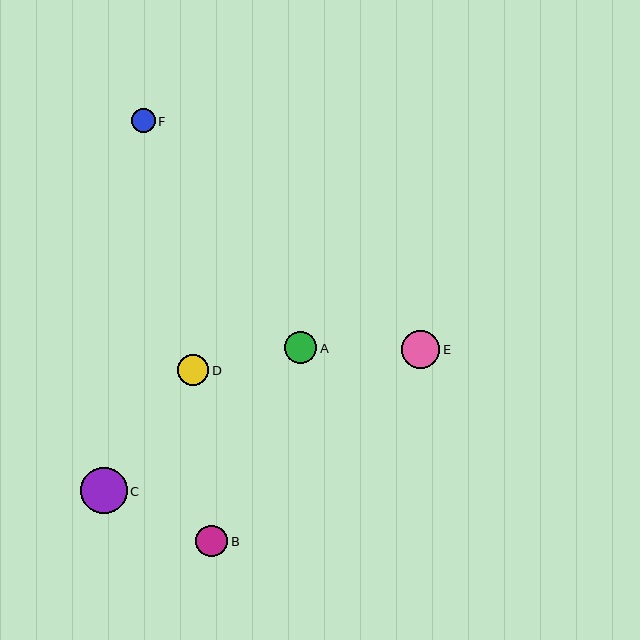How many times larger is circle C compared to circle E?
Circle C is approximately 1.2 times the size of circle E.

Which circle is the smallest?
Circle F is the smallest with a size of approximately 24 pixels.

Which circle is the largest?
Circle C is the largest with a size of approximately 47 pixels.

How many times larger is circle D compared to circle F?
Circle D is approximately 1.3 times the size of circle F.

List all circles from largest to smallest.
From largest to smallest: C, E, A, D, B, F.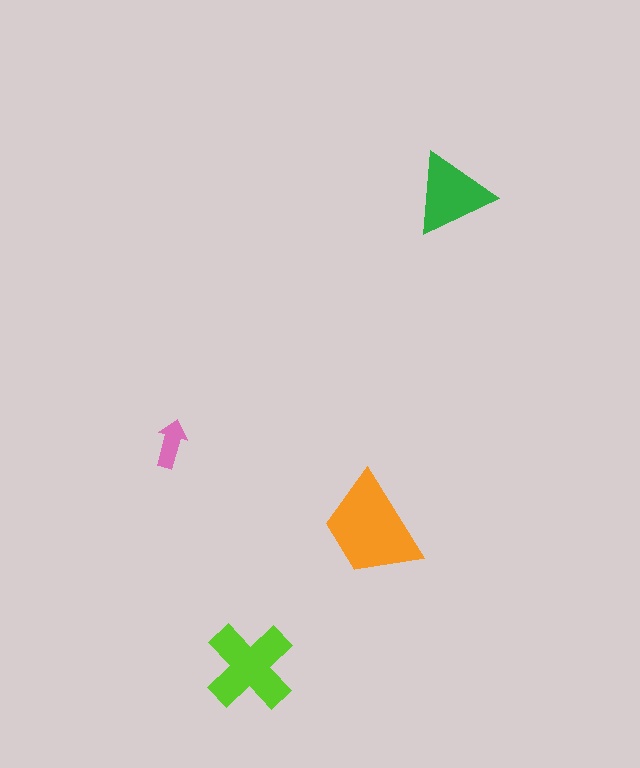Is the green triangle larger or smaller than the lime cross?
Smaller.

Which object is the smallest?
The pink arrow.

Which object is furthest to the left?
The pink arrow is leftmost.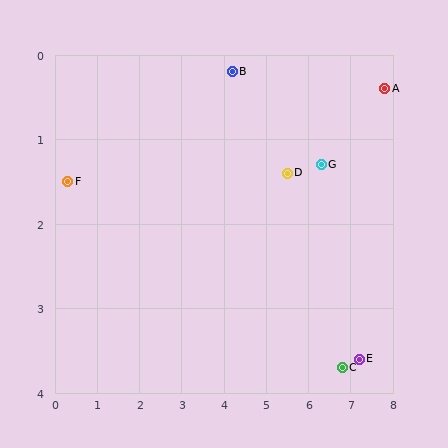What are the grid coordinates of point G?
Point G is at approximately (6.3, 1.3).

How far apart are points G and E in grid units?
Points G and E are about 2.5 grid units apart.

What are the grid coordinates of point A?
Point A is at approximately (7.8, 0.4).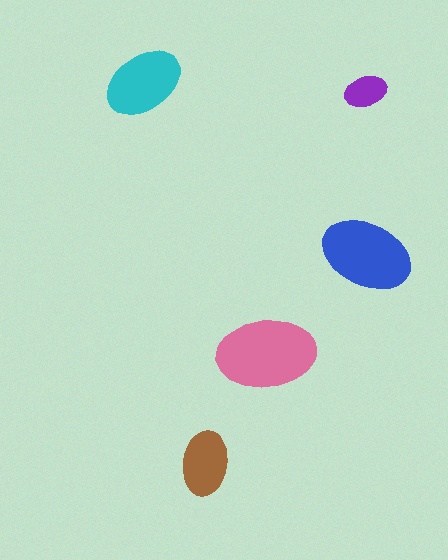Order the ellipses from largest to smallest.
the pink one, the blue one, the cyan one, the brown one, the purple one.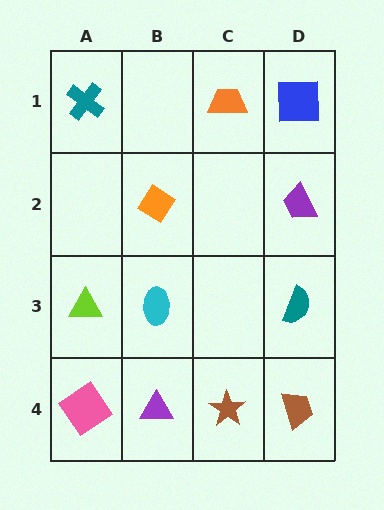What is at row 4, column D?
A brown trapezoid.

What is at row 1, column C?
An orange trapezoid.